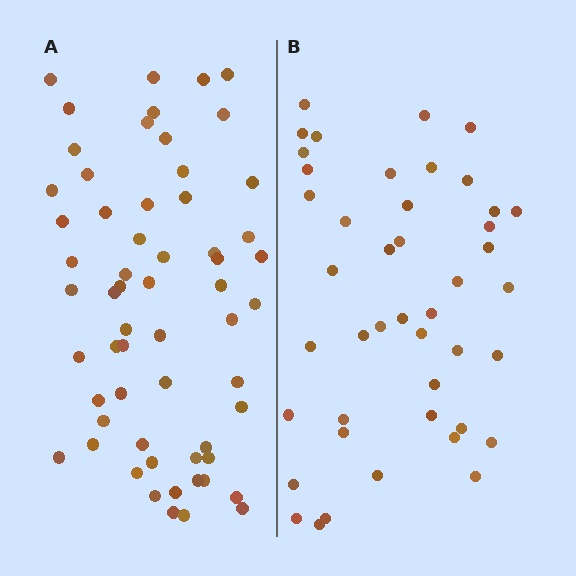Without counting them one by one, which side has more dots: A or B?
Region A (the left region) has more dots.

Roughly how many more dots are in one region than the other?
Region A has approximately 15 more dots than region B.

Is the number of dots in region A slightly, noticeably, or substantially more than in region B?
Region A has noticeably more, but not dramatically so. The ratio is roughly 1.4 to 1.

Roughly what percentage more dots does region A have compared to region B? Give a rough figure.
About 35% more.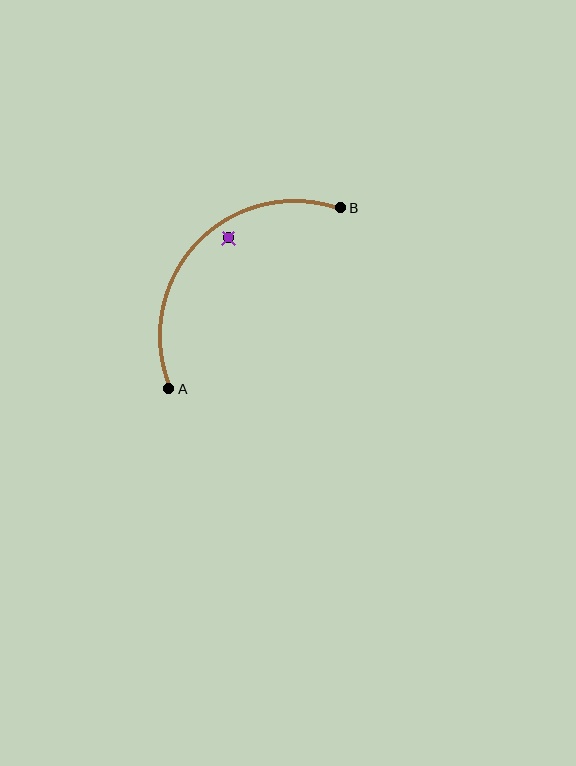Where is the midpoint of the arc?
The arc midpoint is the point on the curve farthest from the straight line joining A and B. It sits above and to the left of that line.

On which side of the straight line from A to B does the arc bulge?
The arc bulges above and to the left of the straight line connecting A and B.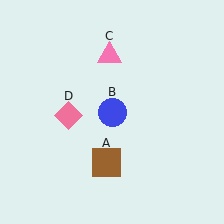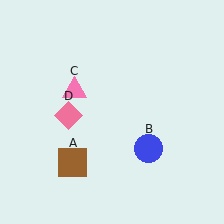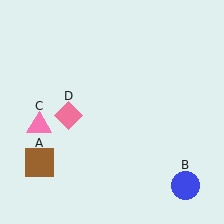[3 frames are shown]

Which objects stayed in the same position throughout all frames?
Pink diamond (object D) remained stationary.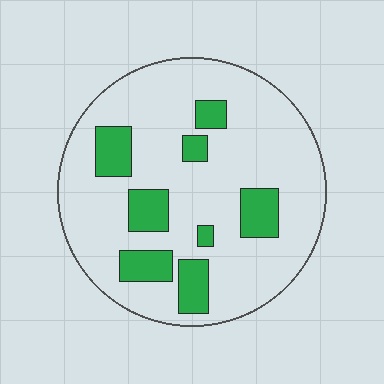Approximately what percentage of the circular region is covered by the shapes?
Approximately 20%.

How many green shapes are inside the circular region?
8.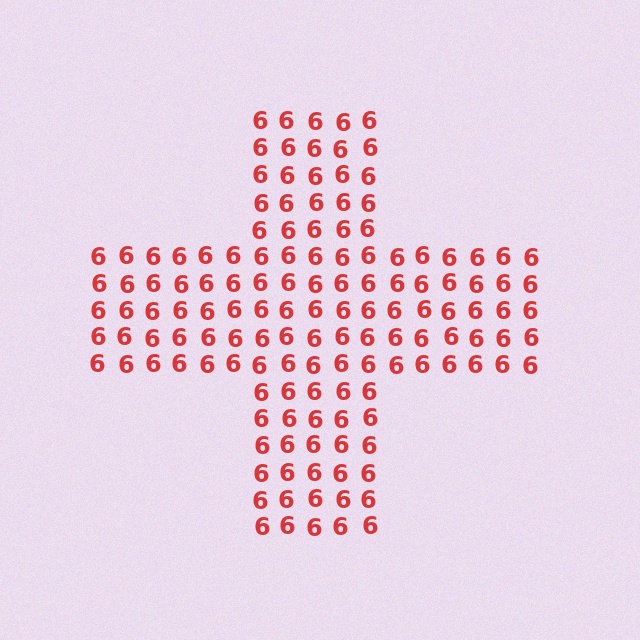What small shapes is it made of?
It is made of small digit 6's.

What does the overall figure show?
The overall figure shows a cross.